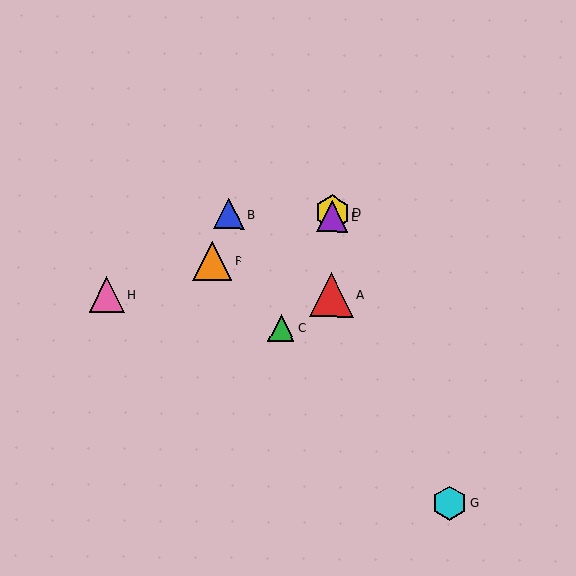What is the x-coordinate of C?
Object C is at x≈281.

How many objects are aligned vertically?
3 objects (A, D, E) are aligned vertically.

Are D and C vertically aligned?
No, D is at x≈332 and C is at x≈281.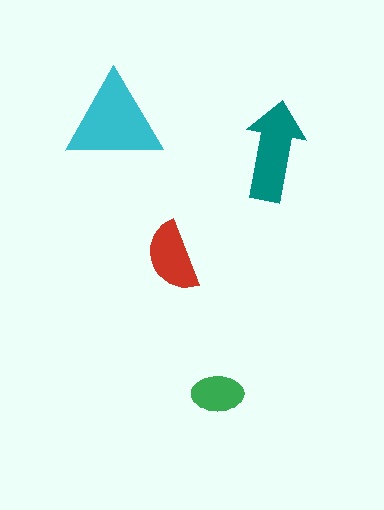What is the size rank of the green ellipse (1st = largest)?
4th.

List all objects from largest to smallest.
The cyan triangle, the teal arrow, the red semicircle, the green ellipse.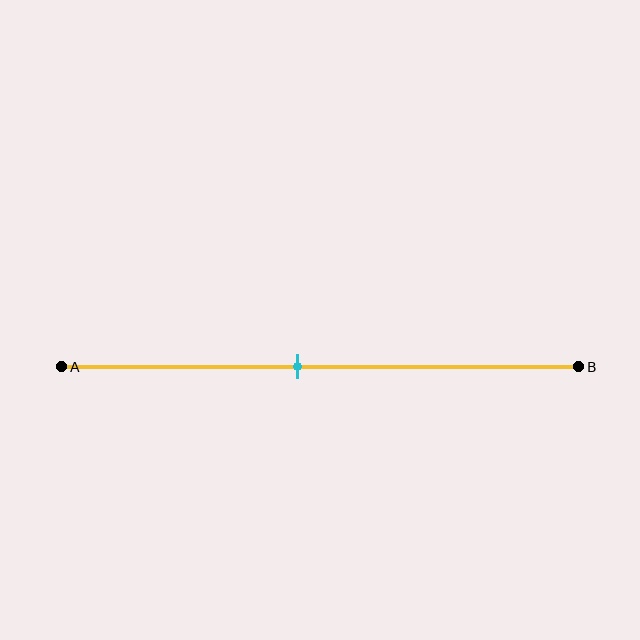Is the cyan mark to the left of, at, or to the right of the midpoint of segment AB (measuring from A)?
The cyan mark is to the left of the midpoint of segment AB.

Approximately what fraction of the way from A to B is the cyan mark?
The cyan mark is approximately 45% of the way from A to B.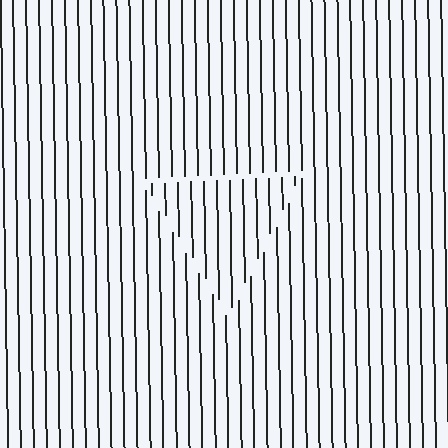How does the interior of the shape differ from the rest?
The interior of the shape contains the same grating, shifted by half a period — the contour is defined by the phase discontinuity where line-ends from the inner and outer gratings abut.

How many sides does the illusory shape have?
3 sides — the line-ends trace a triangle.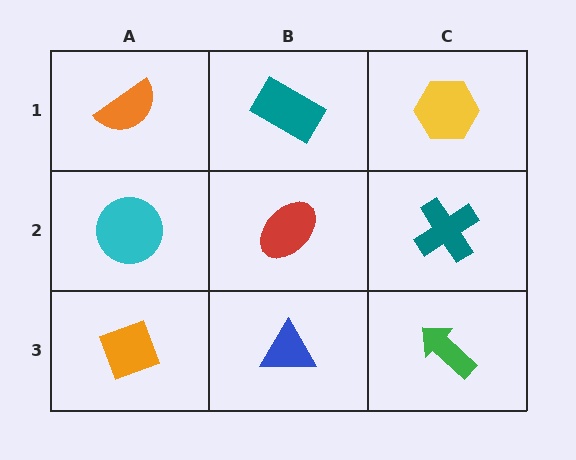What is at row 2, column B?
A red ellipse.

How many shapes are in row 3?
3 shapes.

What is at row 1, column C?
A yellow hexagon.